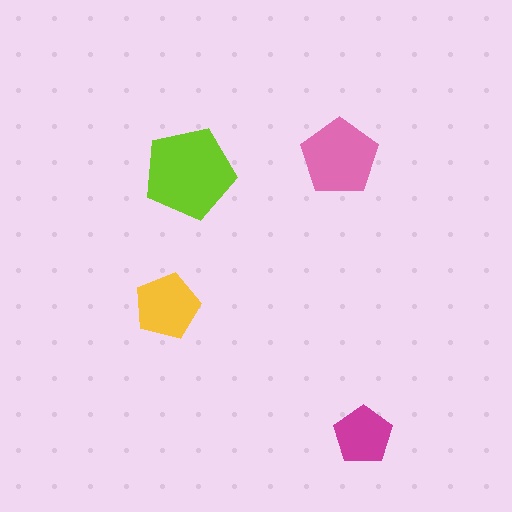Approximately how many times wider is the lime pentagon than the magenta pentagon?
About 1.5 times wider.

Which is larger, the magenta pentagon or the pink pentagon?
The pink one.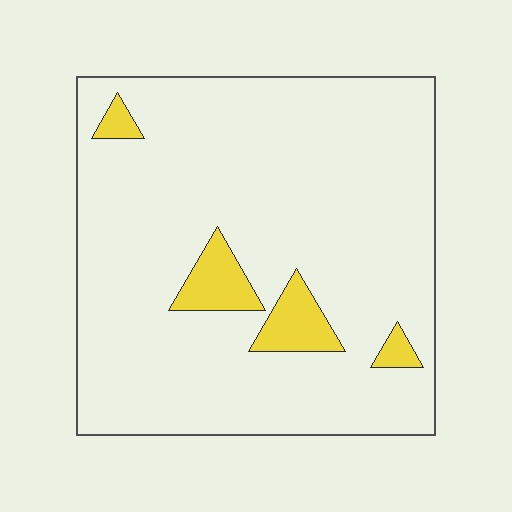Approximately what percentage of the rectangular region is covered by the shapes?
Approximately 10%.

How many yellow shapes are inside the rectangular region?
4.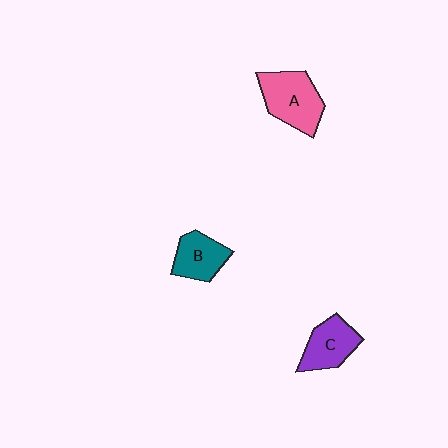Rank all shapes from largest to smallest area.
From largest to smallest: A (pink), C (purple), B (teal).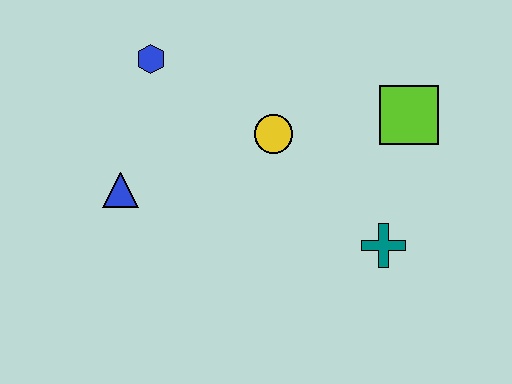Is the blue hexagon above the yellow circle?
Yes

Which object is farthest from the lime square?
The blue triangle is farthest from the lime square.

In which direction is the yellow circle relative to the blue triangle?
The yellow circle is to the right of the blue triangle.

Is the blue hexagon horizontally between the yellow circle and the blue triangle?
Yes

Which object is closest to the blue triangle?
The blue hexagon is closest to the blue triangle.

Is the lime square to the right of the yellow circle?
Yes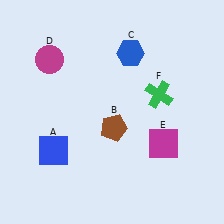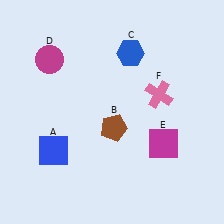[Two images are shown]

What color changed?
The cross (F) changed from green in Image 1 to pink in Image 2.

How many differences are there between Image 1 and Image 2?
There is 1 difference between the two images.